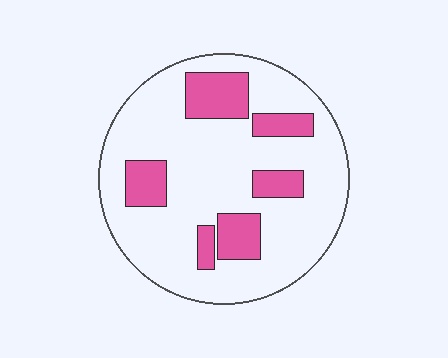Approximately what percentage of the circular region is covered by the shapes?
Approximately 20%.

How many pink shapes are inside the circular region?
6.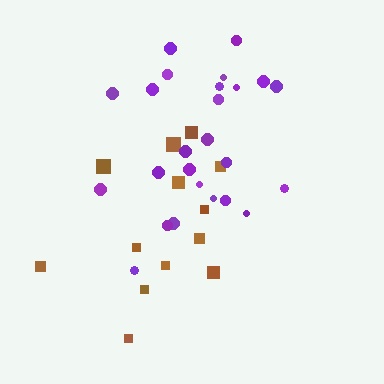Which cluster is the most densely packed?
Purple.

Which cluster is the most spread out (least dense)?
Brown.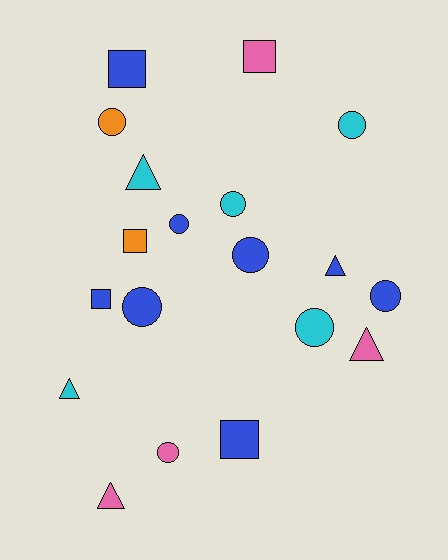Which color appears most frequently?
Blue, with 8 objects.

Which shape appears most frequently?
Circle, with 9 objects.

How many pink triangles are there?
There are 2 pink triangles.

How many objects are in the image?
There are 19 objects.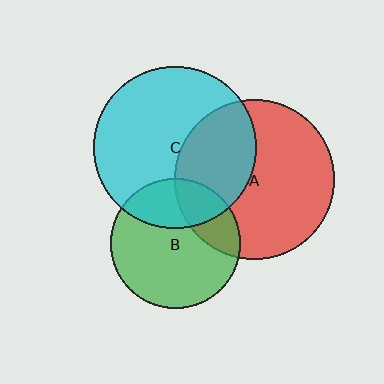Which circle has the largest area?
Circle C (cyan).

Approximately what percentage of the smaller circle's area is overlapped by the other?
Approximately 25%.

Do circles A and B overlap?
Yes.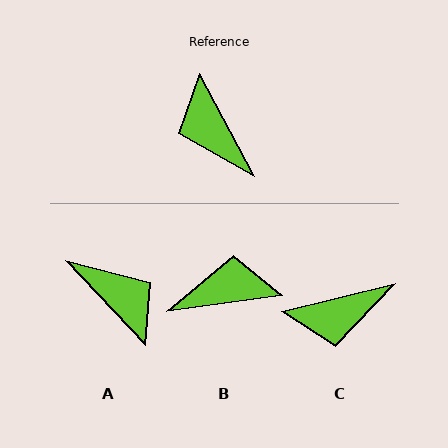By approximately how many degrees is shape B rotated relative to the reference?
Approximately 110 degrees clockwise.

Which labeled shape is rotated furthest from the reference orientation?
A, about 165 degrees away.